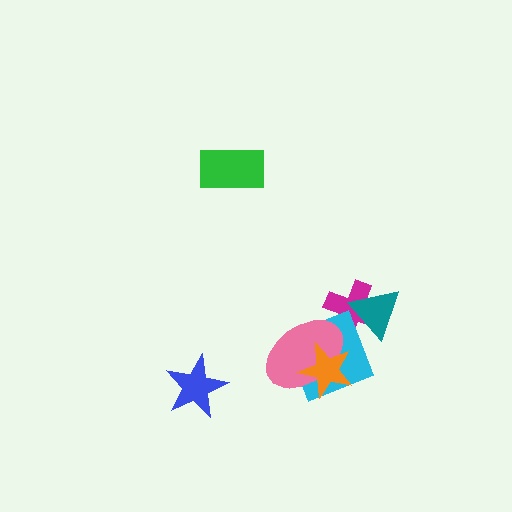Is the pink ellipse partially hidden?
Yes, it is partially covered by another shape.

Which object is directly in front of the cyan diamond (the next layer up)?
The pink ellipse is directly in front of the cyan diamond.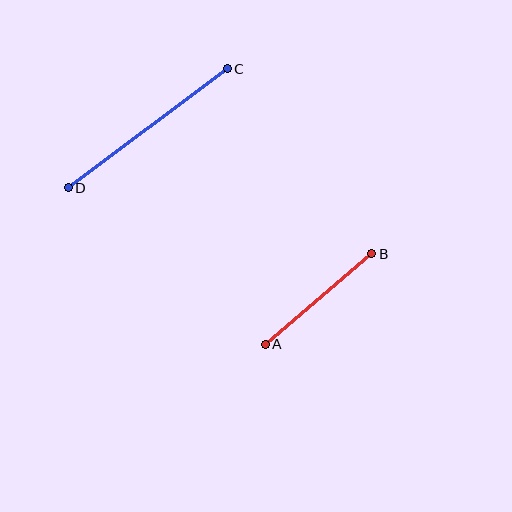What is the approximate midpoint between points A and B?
The midpoint is at approximately (319, 299) pixels.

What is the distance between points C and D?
The distance is approximately 198 pixels.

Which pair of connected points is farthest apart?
Points C and D are farthest apart.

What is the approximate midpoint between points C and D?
The midpoint is at approximately (148, 128) pixels.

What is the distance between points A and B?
The distance is approximately 139 pixels.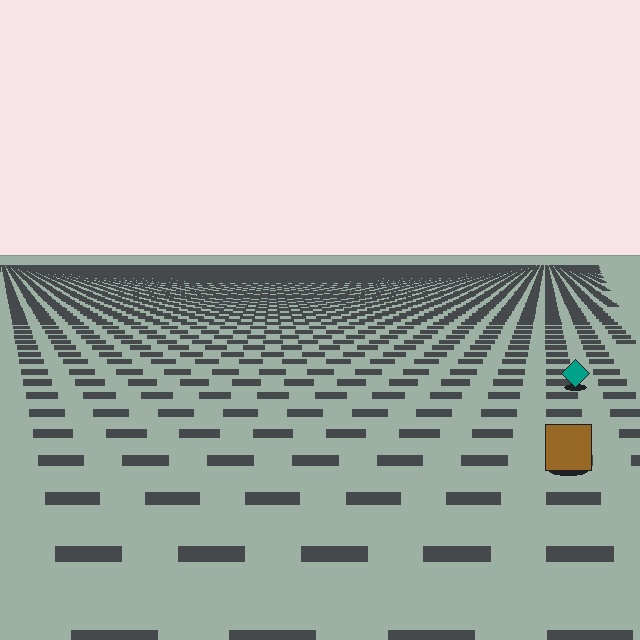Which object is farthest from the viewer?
The teal diamond is farthest from the viewer. It appears smaller and the ground texture around it is denser.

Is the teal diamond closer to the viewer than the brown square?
No. The brown square is closer — you can tell from the texture gradient: the ground texture is coarser near it.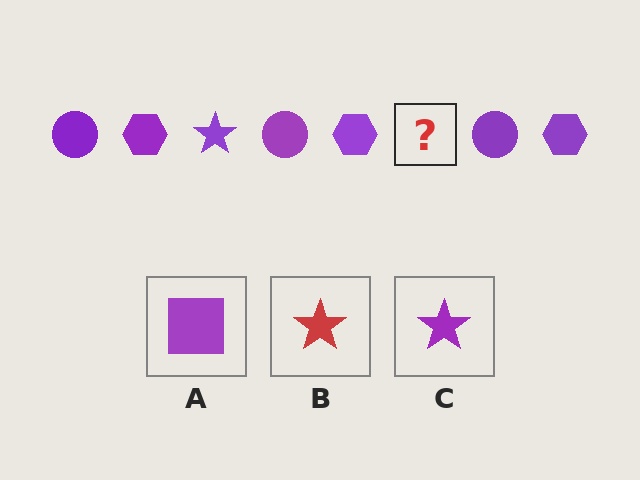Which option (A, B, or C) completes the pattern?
C.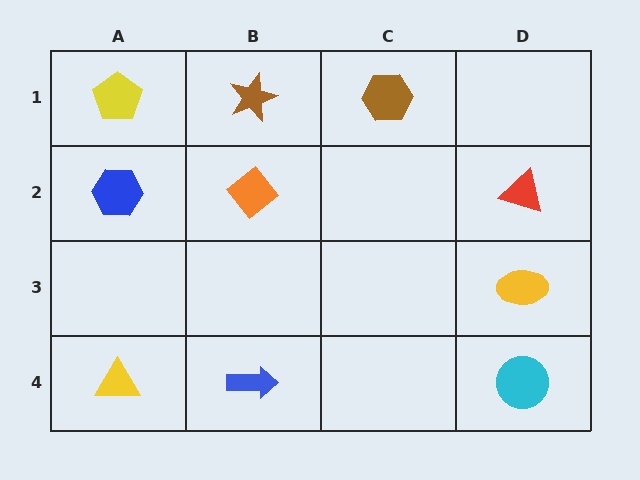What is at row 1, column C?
A brown hexagon.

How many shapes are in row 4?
3 shapes.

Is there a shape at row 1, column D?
No, that cell is empty.